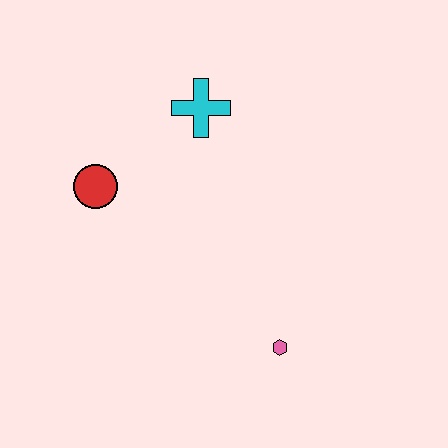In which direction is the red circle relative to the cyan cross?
The red circle is to the left of the cyan cross.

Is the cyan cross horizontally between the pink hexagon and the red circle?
Yes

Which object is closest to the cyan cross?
The red circle is closest to the cyan cross.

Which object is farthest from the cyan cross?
The pink hexagon is farthest from the cyan cross.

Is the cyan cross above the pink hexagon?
Yes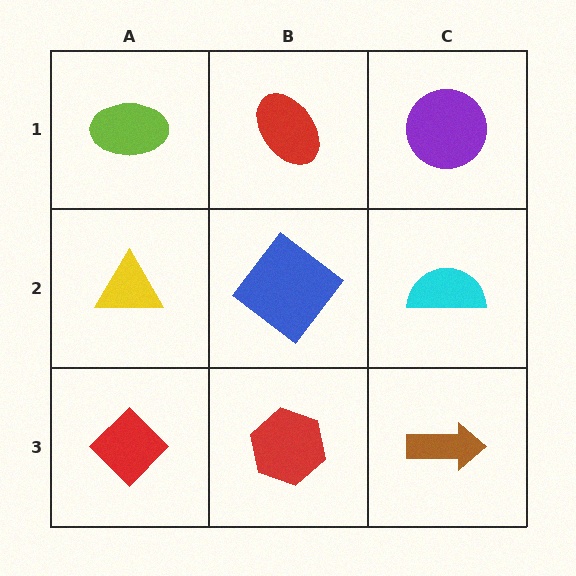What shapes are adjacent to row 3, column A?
A yellow triangle (row 2, column A), a red hexagon (row 3, column B).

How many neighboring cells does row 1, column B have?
3.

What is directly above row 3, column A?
A yellow triangle.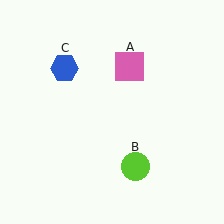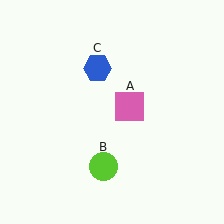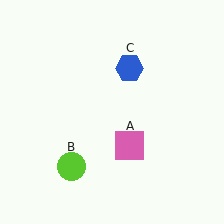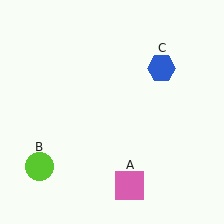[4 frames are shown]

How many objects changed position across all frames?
3 objects changed position: pink square (object A), lime circle (object B), blue hexagon (object C).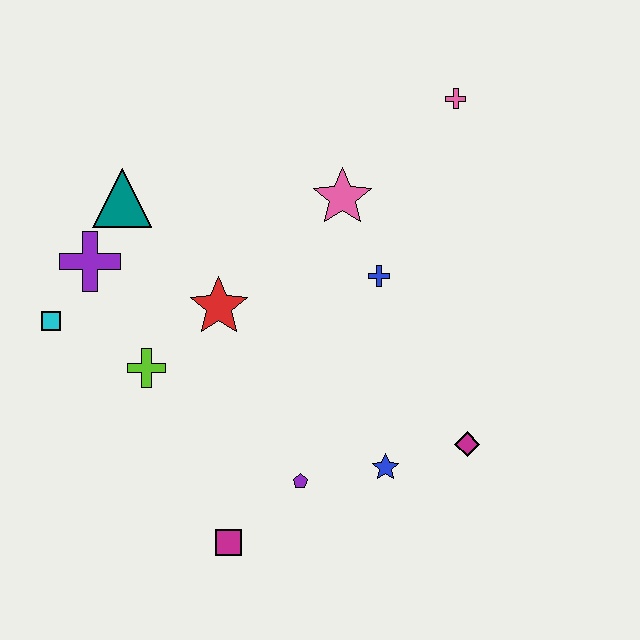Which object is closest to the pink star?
The blue cross is closest to the pink star.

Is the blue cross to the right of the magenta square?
Yes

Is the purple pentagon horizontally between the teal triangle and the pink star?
Yes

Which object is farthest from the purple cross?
The magenta diamond is farthest from the purple cross.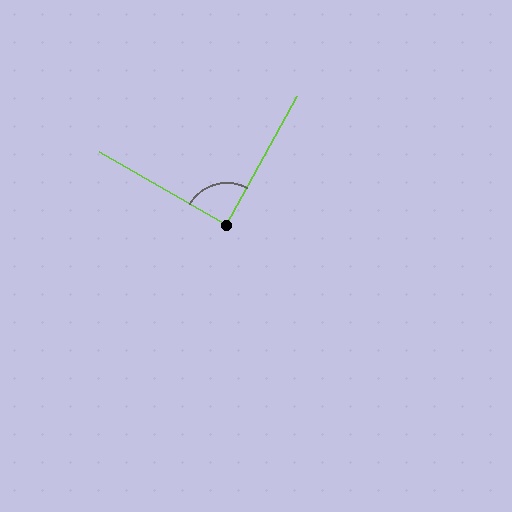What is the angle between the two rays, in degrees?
Approximately 89 degrees.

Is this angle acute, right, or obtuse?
It is approximately a right angle.